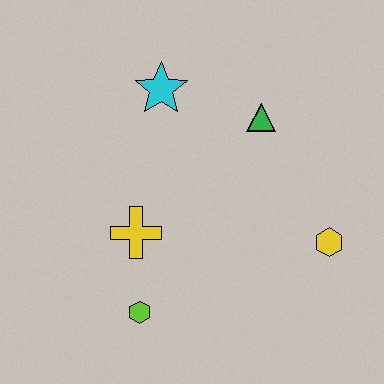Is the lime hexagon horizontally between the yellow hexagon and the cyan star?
No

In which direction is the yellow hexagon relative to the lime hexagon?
The yellow hexagon is to the right of the lime hexagon.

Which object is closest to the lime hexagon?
The yellow cross is closest to the lime hexagon.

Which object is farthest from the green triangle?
The lime hexagon is farthest from the green triangle.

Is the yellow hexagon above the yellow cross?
No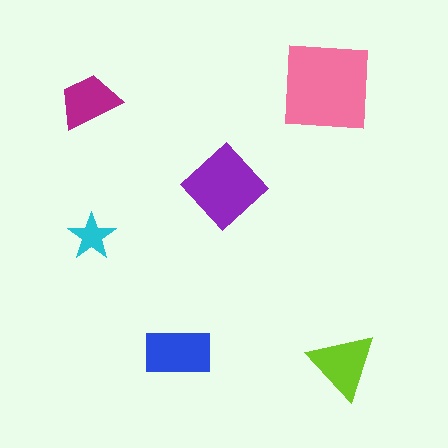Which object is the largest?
The pink square.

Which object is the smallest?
The cyan star.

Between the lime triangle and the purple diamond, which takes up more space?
The purple diamond.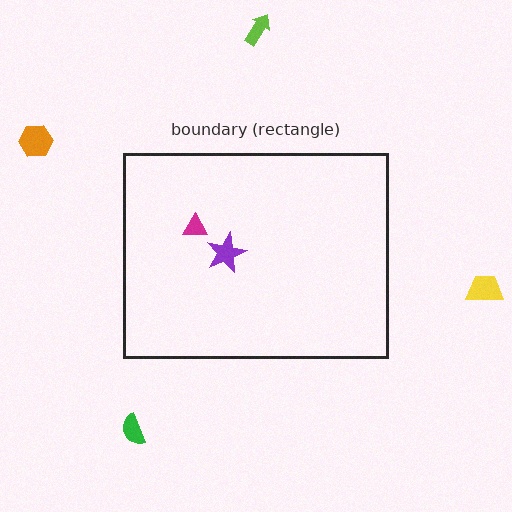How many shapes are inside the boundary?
2 inside, 4 outside.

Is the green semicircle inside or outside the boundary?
Outside.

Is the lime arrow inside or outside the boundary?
Outside.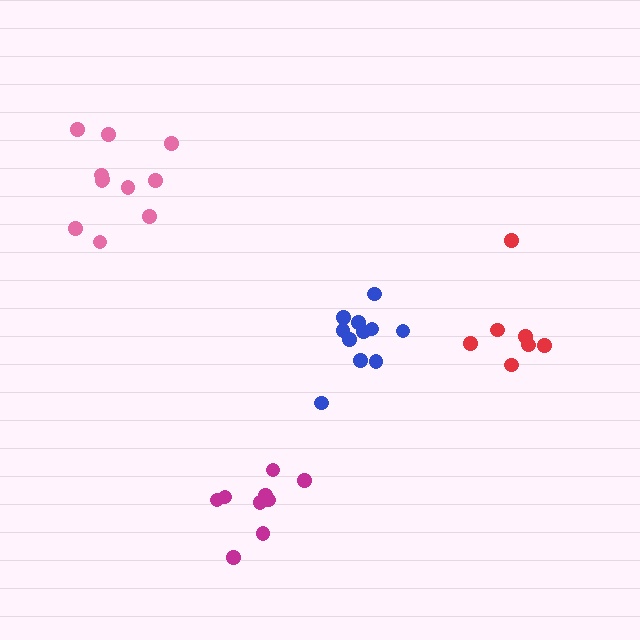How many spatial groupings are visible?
There are 4 spatial groupings.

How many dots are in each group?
Group 1: 11 dots, Group 2: 11 dots, Group 3: 9 dots, Group 4: 7 dots (38 total).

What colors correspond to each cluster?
The clusters are colored: blue, pink, magenta, red.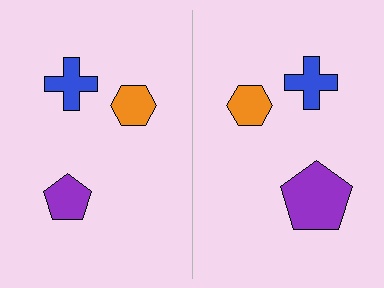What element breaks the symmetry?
The purple pentagon on the right side has a different size than its mirror counterpart.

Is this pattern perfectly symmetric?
No, the pattern is not perfectly symmetric. The purple pentagon on the right side has a different size than its mirror counterpart.